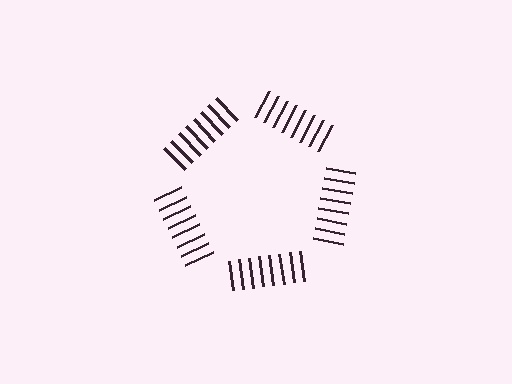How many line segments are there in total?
40 — 8 along each of the 5 edges.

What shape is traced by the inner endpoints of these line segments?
An illusory pentagon — the line segments terminate on its edges but no continuous stroke is drawn.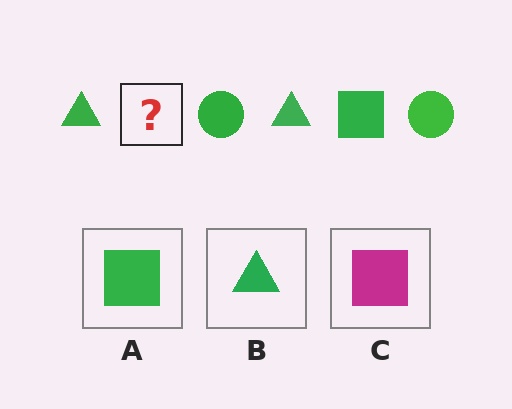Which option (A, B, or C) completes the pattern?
A.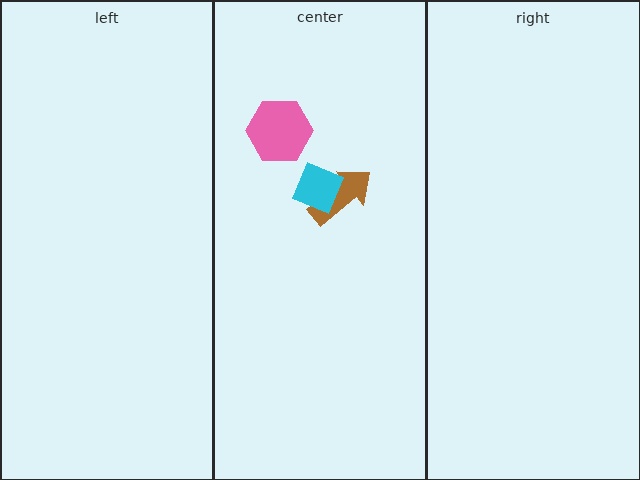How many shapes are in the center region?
3.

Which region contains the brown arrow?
The center region.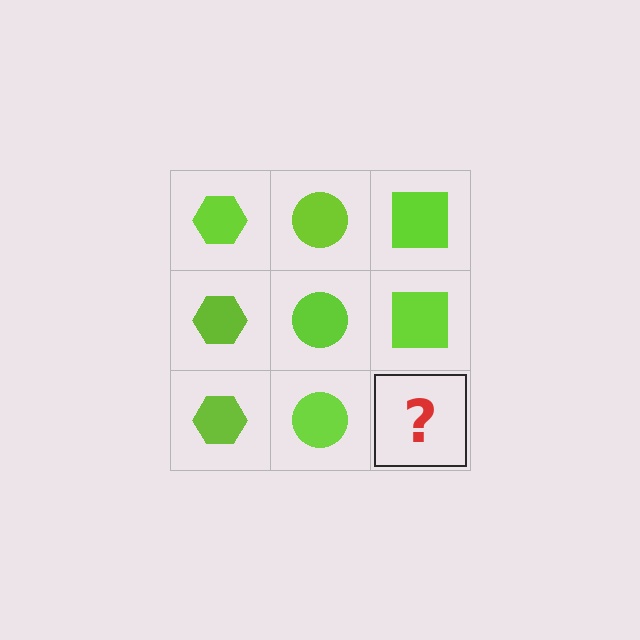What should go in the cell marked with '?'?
The missing cell should contain a lime square.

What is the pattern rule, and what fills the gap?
The rule is that each column has a consistent shape. The gap should be filled with a lime square.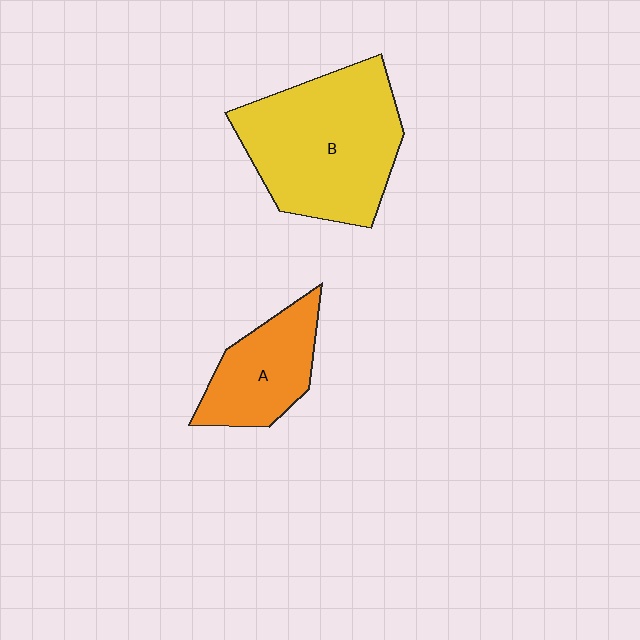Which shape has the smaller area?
Shape A (orange).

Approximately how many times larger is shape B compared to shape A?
Approximately 2.0 times.